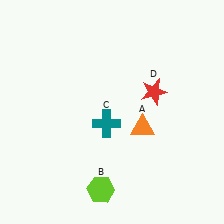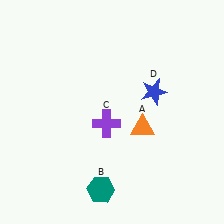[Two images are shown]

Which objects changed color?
B changed from lime to teal. C changed from teal to purple. D changed from red to blue.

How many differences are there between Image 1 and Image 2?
There are 3 differences between the two images.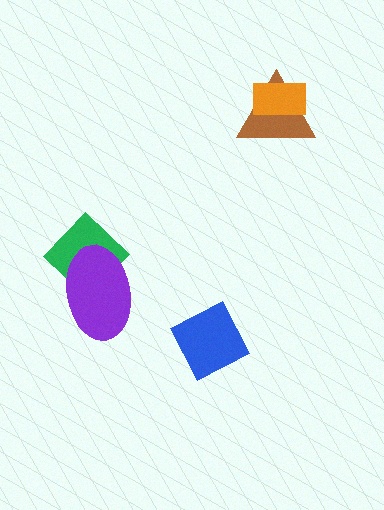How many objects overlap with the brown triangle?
1 object overlaps with the brown triangle.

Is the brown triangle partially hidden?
Yes, it is partially covered by another shape.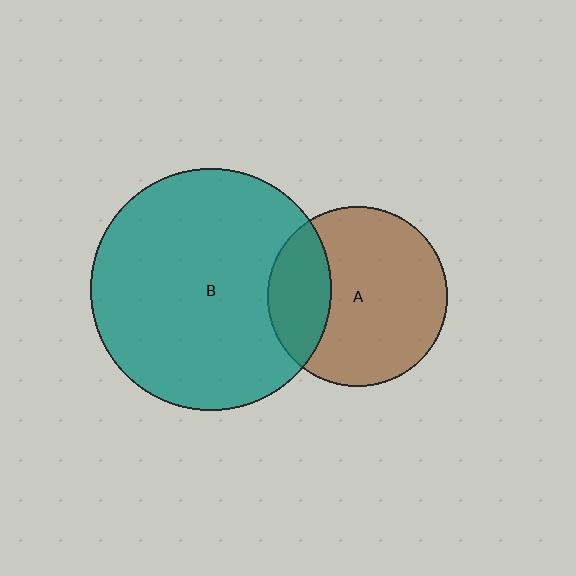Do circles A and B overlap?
Yes.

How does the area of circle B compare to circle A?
Approximately 1.8 times.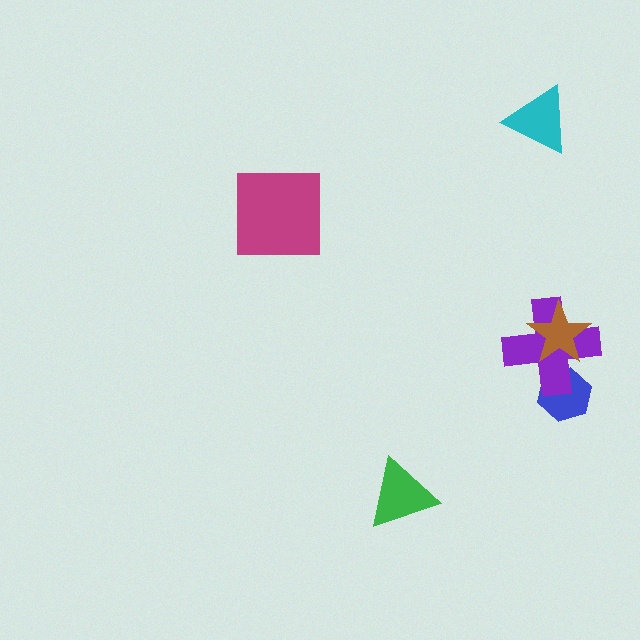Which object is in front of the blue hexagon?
The purple cross is in front of the blue hexagon.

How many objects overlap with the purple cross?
2 objects overlap with the purple cross.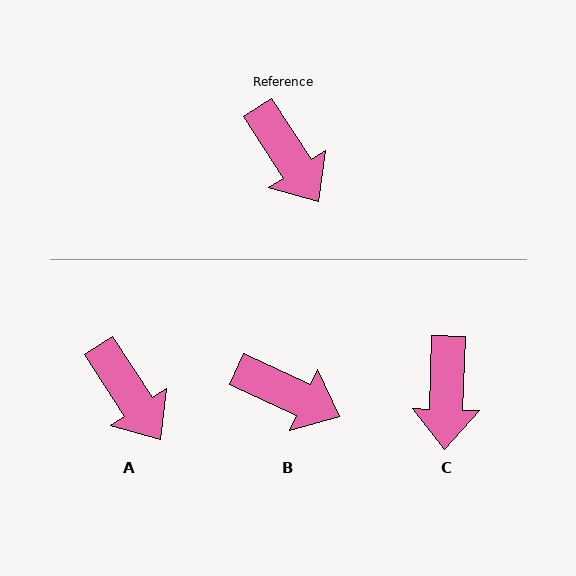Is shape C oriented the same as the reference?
No, it is off by about 35 degrees.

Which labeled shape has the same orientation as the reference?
A.